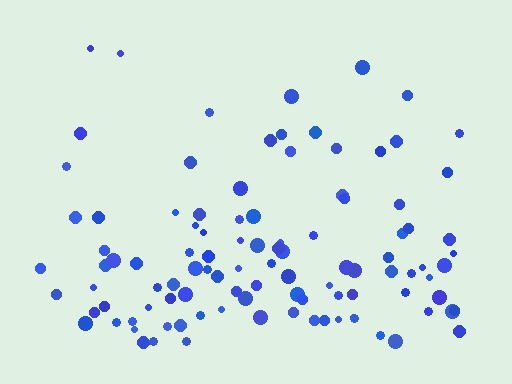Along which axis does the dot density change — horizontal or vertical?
Vertical.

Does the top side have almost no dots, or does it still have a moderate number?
Still a moderate number, just noticeably fewer than the bottom.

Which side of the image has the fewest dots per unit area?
The top.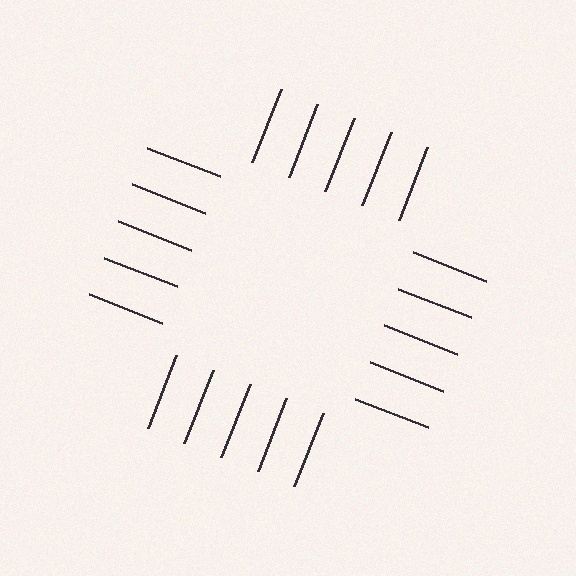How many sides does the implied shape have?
4 sides — the line-ends trace a square.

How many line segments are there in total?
20 — 5 along each of the 4 edges.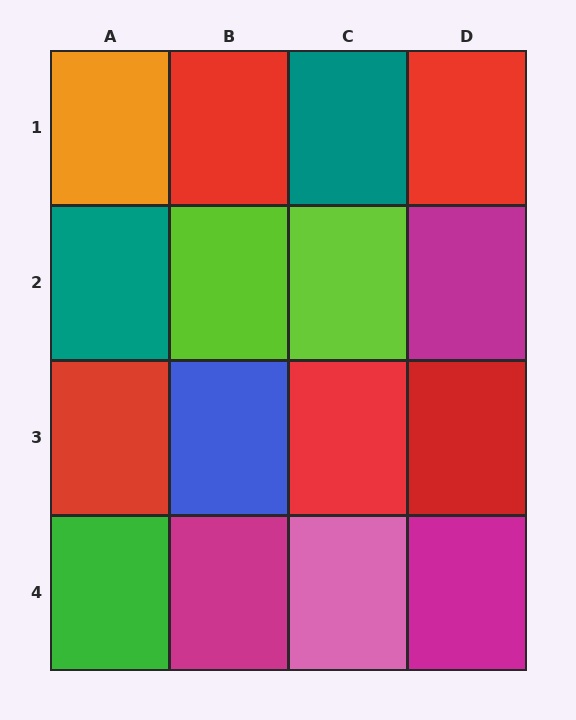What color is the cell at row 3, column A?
Red.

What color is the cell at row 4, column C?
Pink.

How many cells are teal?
2 cells are teal.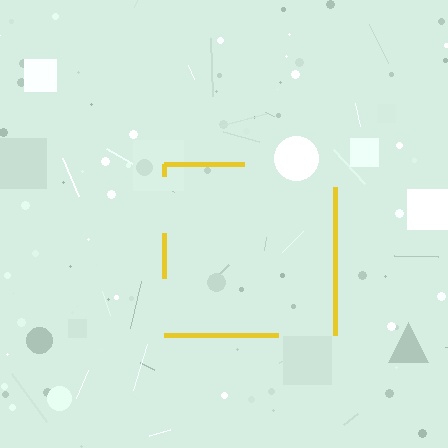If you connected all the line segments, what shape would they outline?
They would outline a square.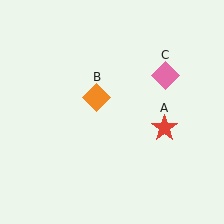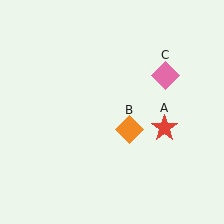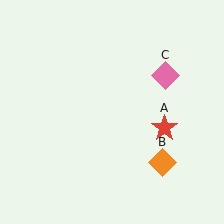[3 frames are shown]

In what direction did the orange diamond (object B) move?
The orange diamond (object B) moved down and to the right.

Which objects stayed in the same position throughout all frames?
Red star (object A) and pink diamond (object C) remained stationary.